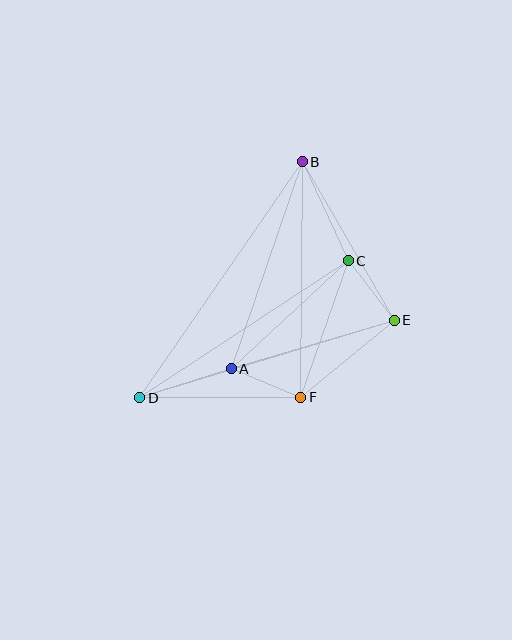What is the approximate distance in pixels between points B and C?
The distance between B and C is approximately 109 pixels.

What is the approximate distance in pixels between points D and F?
The distance between D and F is approximately 161 pixels.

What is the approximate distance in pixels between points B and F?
The distance between B and F is approximately 236 pixels.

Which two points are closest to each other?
Points A and F are closest to each other.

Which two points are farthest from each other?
Points B and D are farthest from each other.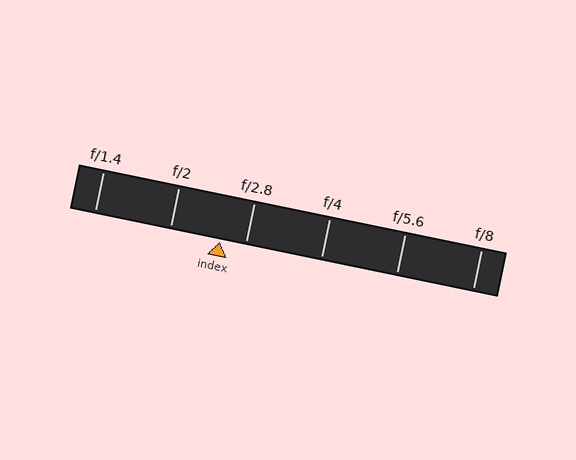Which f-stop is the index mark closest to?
The index mark is closest to f/2.8.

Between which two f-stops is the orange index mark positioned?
The index mark is between f/2 and f/2.8.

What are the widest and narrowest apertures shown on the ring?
The widest aperture shown is f/1.4 and the narrowest is f/8.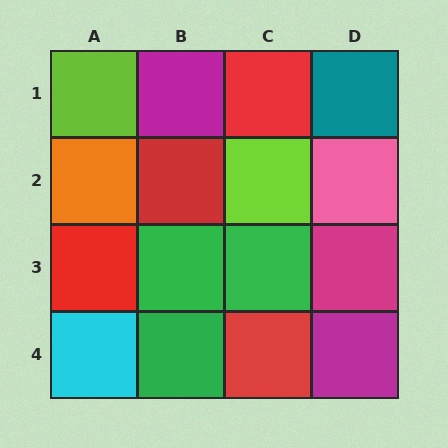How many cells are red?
4 cells are red.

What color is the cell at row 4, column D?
Magenta.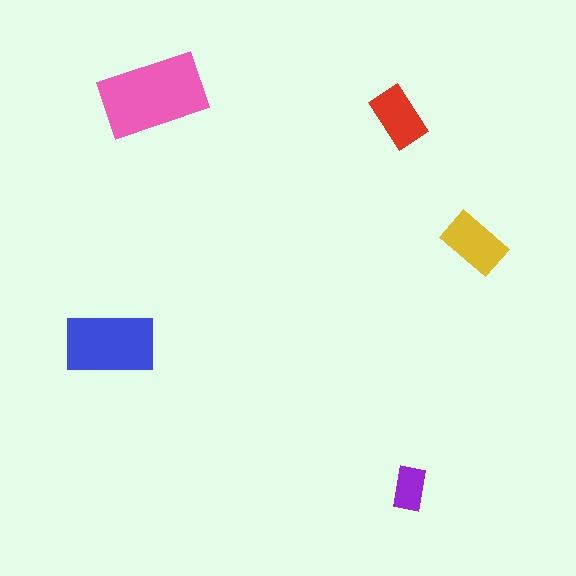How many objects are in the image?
There are 5 objects in the image.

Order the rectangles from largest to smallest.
the pink one, the blue one, the yellow one, the red one, the purple one.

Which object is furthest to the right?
The yellow rectangle is rightmost.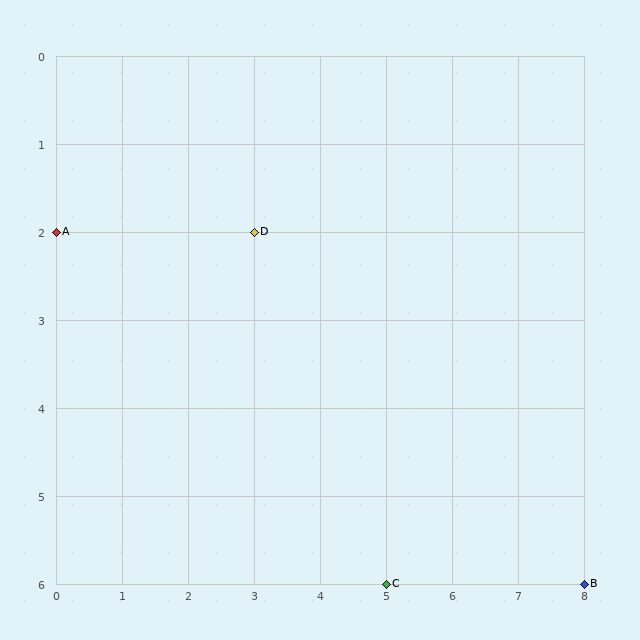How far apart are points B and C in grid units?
Points B and C are 3 columns apart.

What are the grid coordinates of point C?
Point C is at grid coordinates (5, 6).